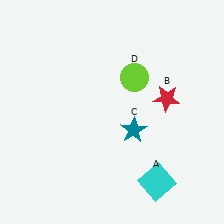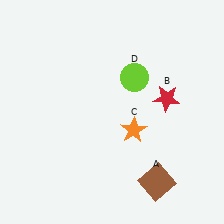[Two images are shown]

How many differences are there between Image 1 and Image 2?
There are 2 differences between the two images.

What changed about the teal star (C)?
In Image 1, C is teal. In Image 2, it changed to orange.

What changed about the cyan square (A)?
In Image 1, A is cyan. In Image 2, it changed to brown.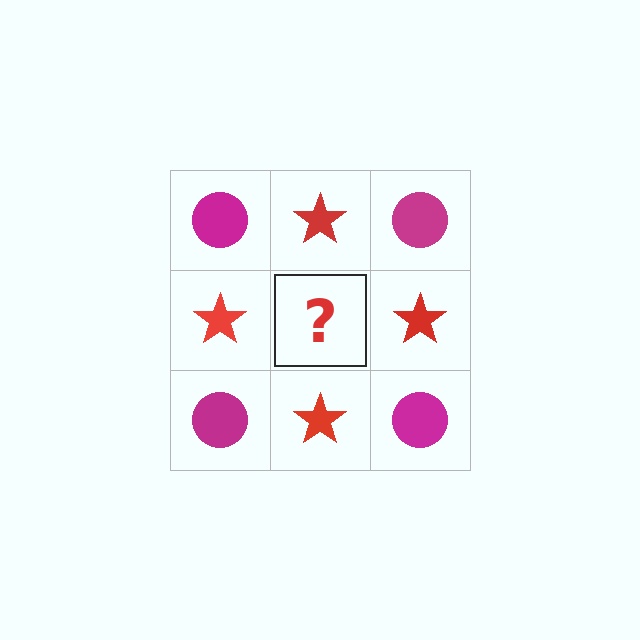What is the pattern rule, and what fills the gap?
The rule is that it alternates magenta circle and red star in a checkerboard pattern. The gap should be filled with a magenta circle.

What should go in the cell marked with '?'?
The missing cell should contain a magenta circle.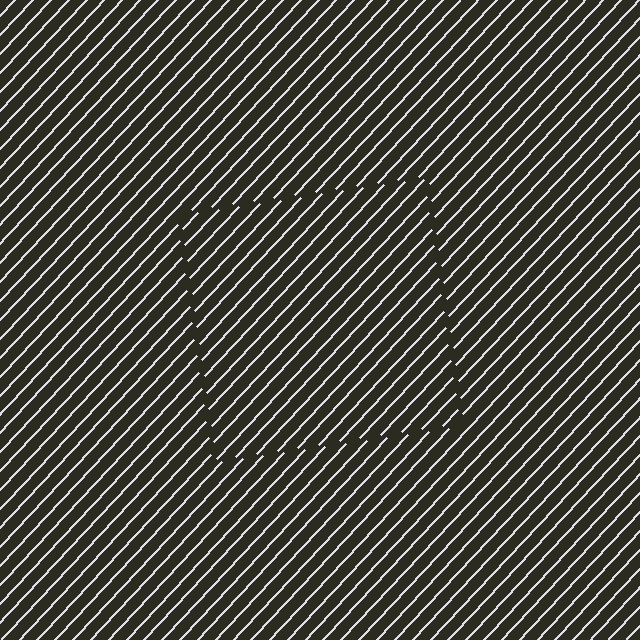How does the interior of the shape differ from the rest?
The interior of the shape contains the same grating, shifted by half a period — the contour is defined by the phase discontinuity where line-ends from the inner and outer gratings abut.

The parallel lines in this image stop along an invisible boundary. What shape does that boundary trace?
An illusory square. The interior of the shape contains the same grating, shifted by half a period — the contour is defined by the phase discontinuity where line-ends from the inner and outer gratings abut.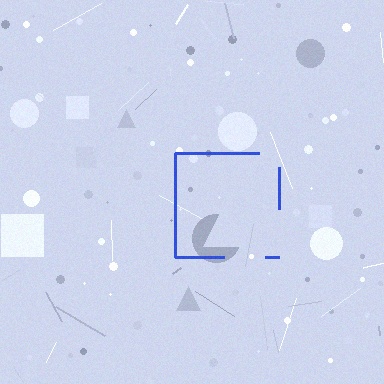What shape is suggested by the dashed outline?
The dashed outline suggests a square.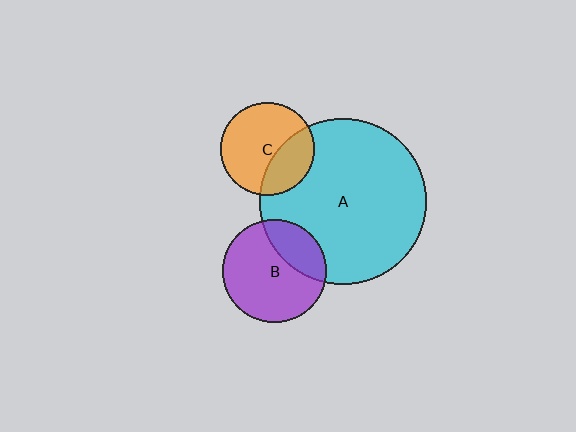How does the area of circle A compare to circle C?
Approximately 3.2 times.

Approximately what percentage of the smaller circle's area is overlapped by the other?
Approximately 30%.